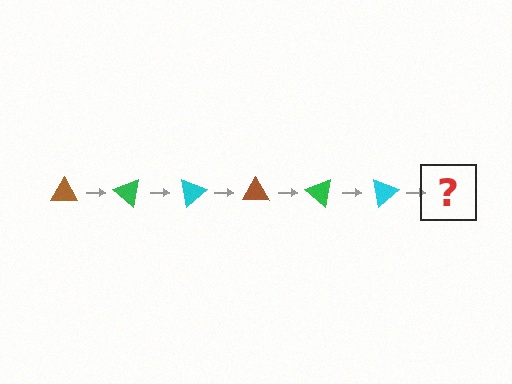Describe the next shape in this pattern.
It should be a brown triangle, rotated 240 degrees from the start.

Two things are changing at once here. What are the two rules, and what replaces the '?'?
The two rules are that it rotates 40 degrees each step and the color cycles through brown, green, and cyan. The '?' should be a brown triangle, rotated 240 degrees from the start.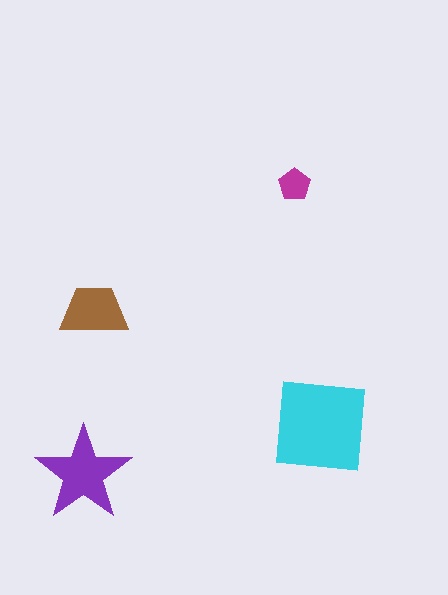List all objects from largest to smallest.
The cyan square, the purple star, the brown trapezoid, the magenta pentagon.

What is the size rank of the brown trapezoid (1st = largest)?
3rd.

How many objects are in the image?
There are 4 objects in the image.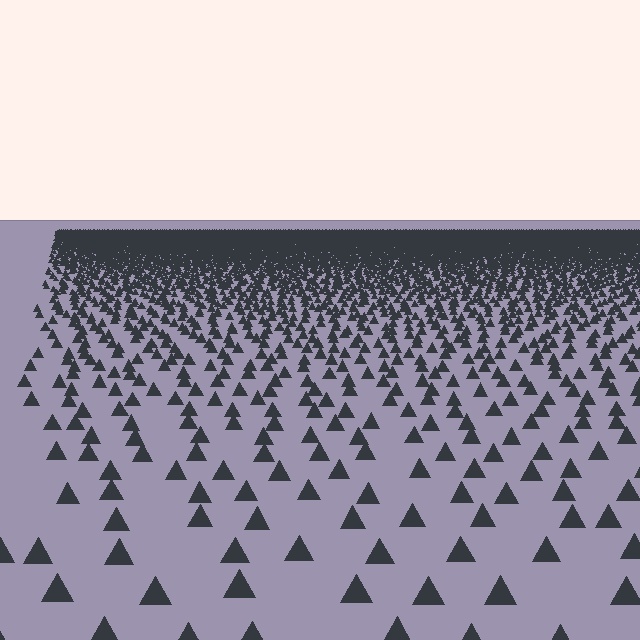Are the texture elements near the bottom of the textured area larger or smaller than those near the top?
Larger. Near the bottom, elements are closer to the viewer and appear at a bigger on-screen size.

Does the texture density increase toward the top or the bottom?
Density increases toward the top.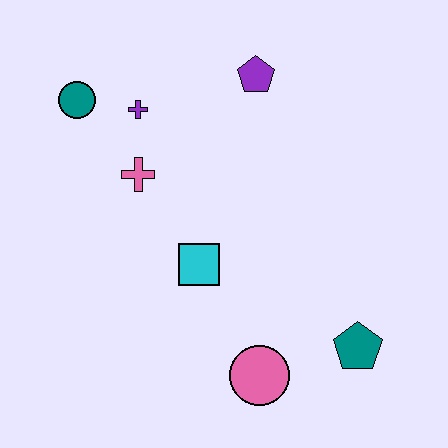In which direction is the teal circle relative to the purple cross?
The teal circle is to the left of the purple cross.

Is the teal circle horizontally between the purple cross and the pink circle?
No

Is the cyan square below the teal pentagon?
No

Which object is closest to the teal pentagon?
The pink circle is closest to the teal pentagon.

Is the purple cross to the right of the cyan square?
No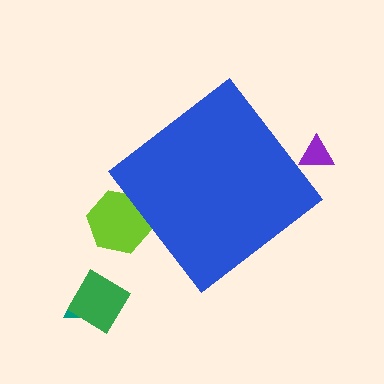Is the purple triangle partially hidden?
Yes, the purple triangle is partially hidden behind the blue diamond.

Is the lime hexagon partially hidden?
Yes, the lime hexagon is partially hidden behind the blue diamond.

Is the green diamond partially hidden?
No, the green diamond is fully visible.